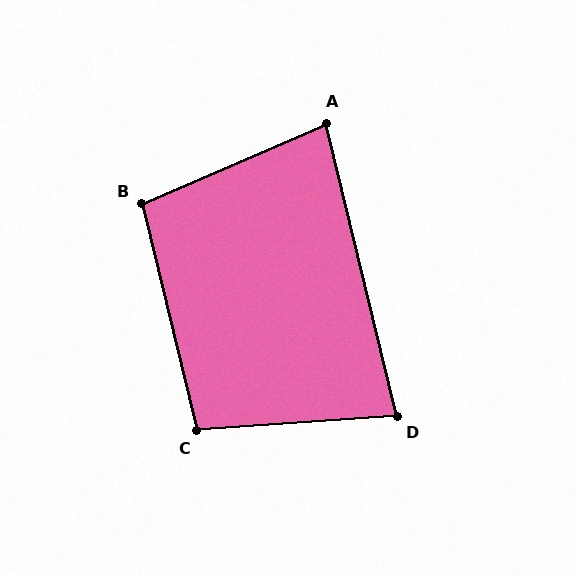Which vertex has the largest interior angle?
B, at approximately 100 degrees.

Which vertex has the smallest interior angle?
D, at approximately 80 degrees.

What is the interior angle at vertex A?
Approximately 80 degrees (acute).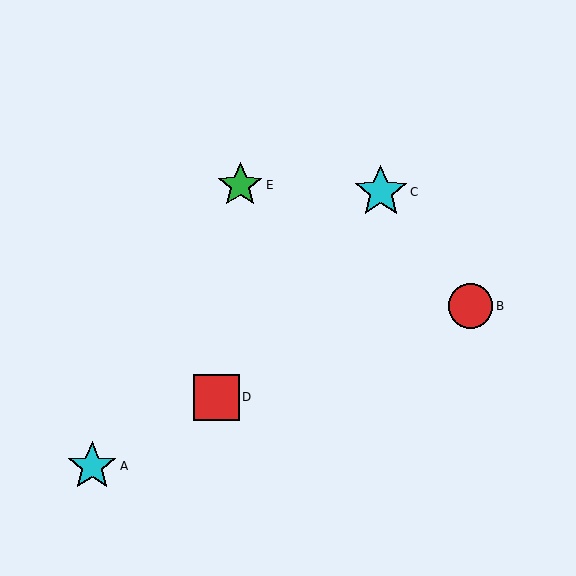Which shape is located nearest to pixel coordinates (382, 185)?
The cyan star (labeled C) at (381, 192) is nearest to that location.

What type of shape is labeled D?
Shape D is a red square.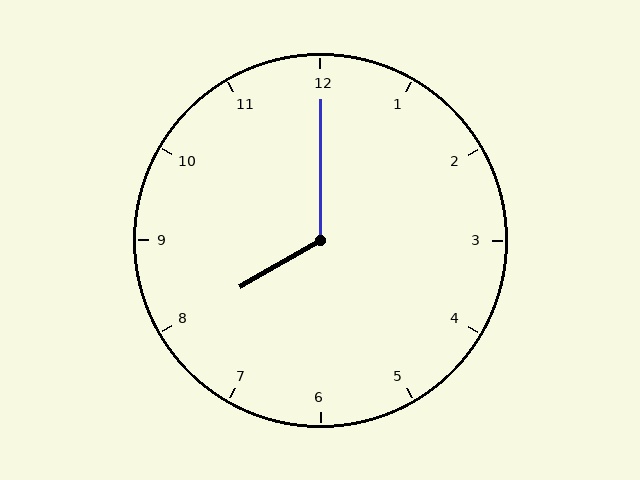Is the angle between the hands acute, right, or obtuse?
It is obtuse.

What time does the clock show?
8:00.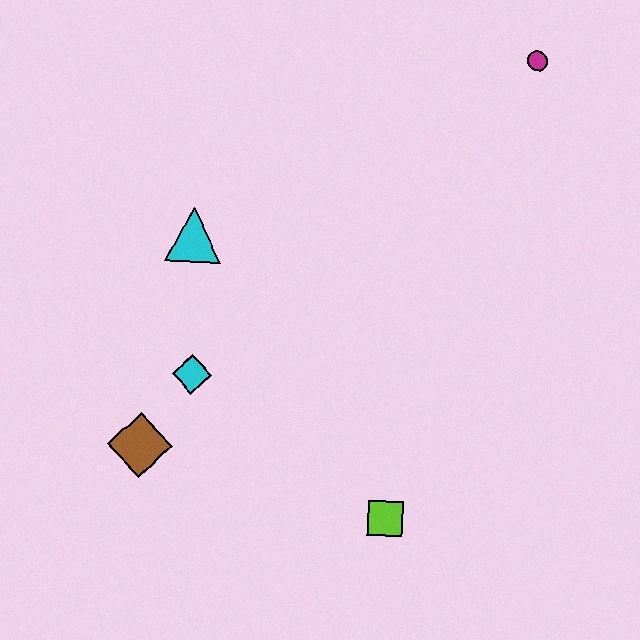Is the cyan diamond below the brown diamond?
No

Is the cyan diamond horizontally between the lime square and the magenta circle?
No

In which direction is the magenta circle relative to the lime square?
The magenta circle is above the lime square.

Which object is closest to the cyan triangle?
The cyan diamond is closest to the cyan triangle.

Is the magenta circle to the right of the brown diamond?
Yes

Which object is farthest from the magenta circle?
The brown diamond is farthest from the magenta circle.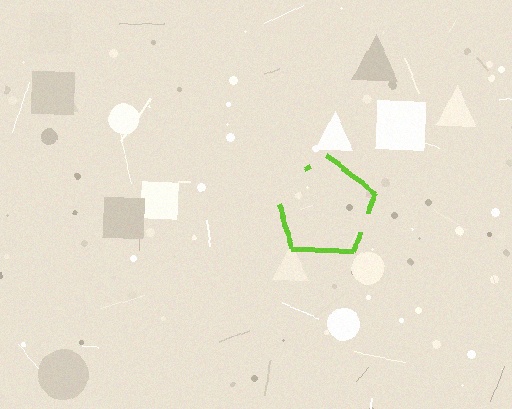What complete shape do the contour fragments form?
The contour fragments form a pentagon.